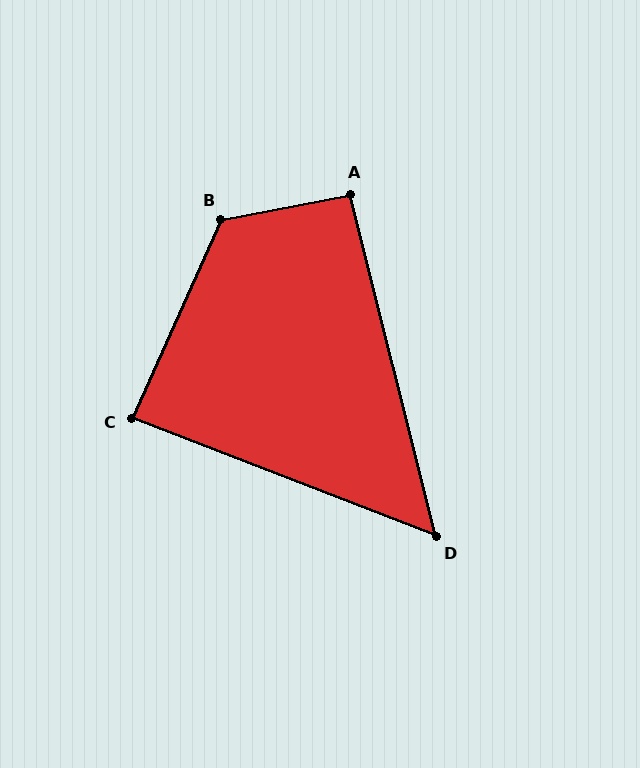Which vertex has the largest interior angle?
B, at approximately 125 degrees.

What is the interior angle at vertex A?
Approximately 93 degrees (approximately right).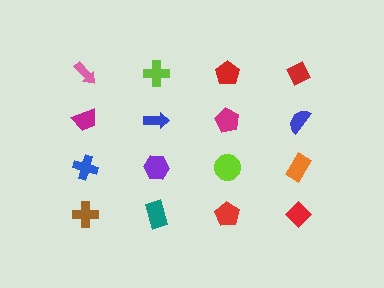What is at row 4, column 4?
A red diamond.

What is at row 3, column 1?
A blue cross.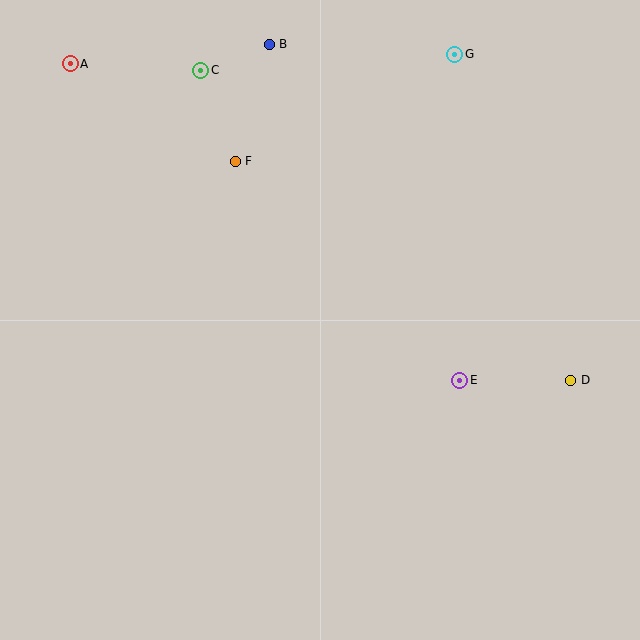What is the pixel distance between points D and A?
The distance between D and A is 592 pixels.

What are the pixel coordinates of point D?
Point D is at (571, 380).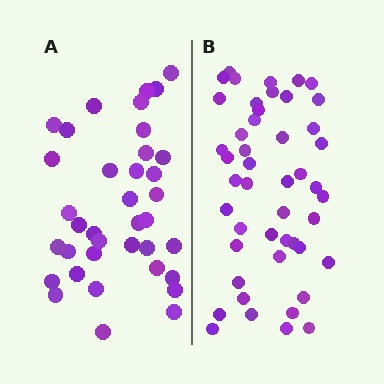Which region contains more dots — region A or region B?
Region B (the right region) has more dots.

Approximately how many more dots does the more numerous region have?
Region B has roughly 10 or so more dots than region A.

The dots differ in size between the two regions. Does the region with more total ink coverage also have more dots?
No. Region A has more total ink coverage because its dots are larger, but region B actually contains more individual dots. Total area can be misleading — the number of items is what matters here.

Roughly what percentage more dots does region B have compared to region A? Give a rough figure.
About 25% more.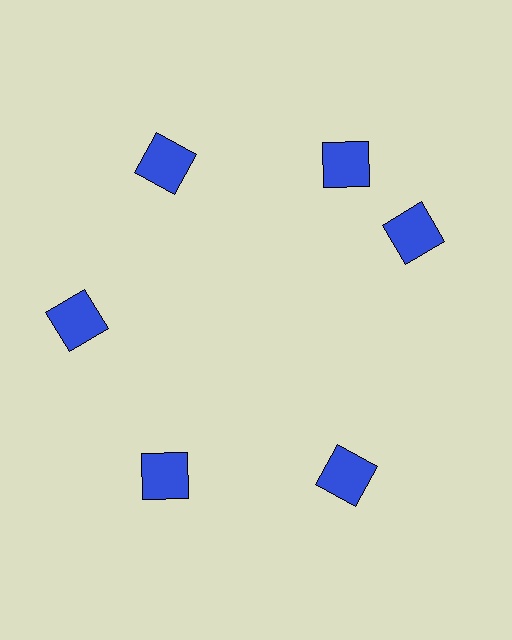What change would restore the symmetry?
The symmetry would be restored by rotating it back into even spacing with its neighbors so that all 6 squares sit at equal angles and equal distance from the center.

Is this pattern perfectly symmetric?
No. The 6 blue squares are arranged in a ring, but one element near the 3 o'clock position is rotated out of alignment along the ring, breaking the 6-fold rotational symmetry.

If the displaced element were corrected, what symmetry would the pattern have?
It would have 6-fold rotational symmetry — the pattern would map onto itself every 60 degrees.